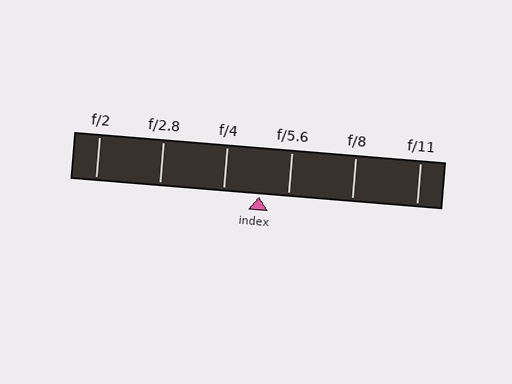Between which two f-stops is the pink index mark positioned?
The index mark is between f/4 and f/5.6.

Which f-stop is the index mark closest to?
The index mark is closest to f/5.6.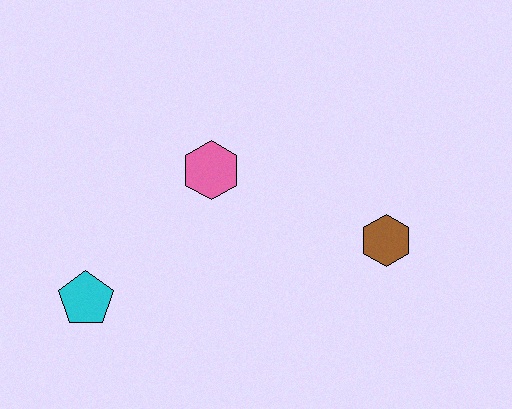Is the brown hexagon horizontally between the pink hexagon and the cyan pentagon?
No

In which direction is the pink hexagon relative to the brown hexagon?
The pink hexagon is to the left of the brown hexagon.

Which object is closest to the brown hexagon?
The pink hexagon is closest to the brown hexagon.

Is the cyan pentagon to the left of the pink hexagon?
Yes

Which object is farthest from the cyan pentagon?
The brown hexagon is farthest from the cyan pentagon.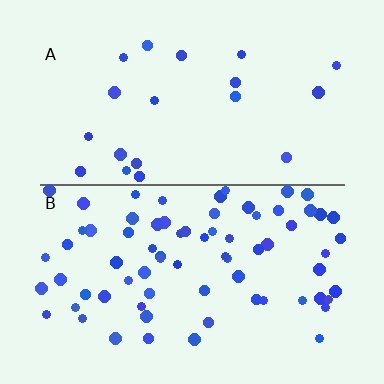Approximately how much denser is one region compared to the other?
Approximately 3.5× — region B over region A.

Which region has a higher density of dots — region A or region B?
B (the bottom).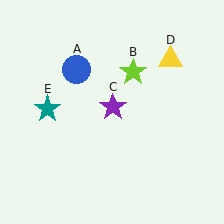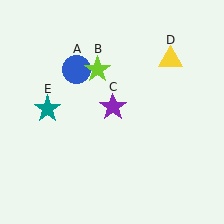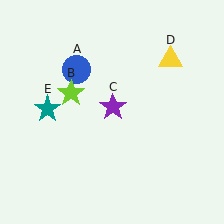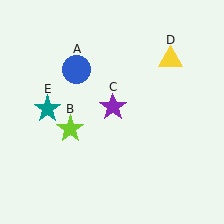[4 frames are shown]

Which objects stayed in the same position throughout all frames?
Blue circle (object A) and purple star (object C) and yellow triangle (object D) and teal star (object E) remained stationary.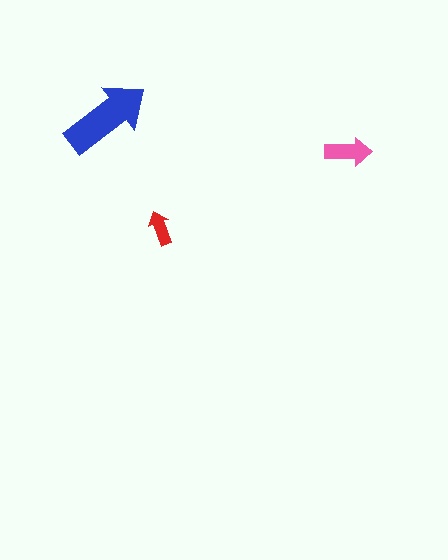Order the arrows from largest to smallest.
the blue one, the pink one, the red one.